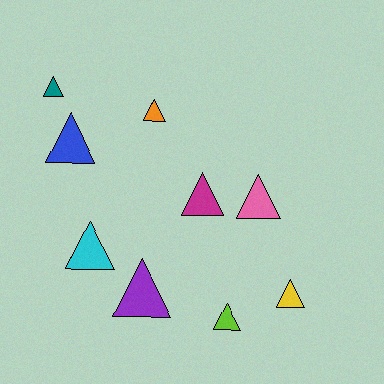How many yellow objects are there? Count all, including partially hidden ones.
There is 1 yellow object.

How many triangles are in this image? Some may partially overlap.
There are 9 triangles.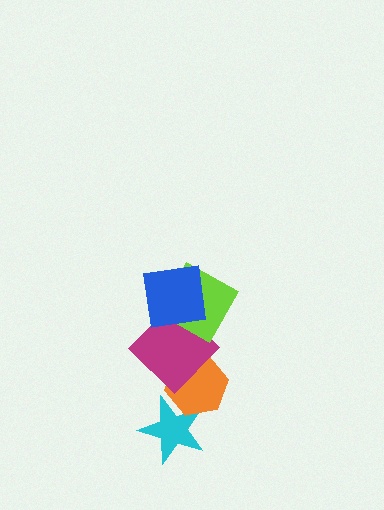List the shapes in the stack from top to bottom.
From top to bottom: the blue square, the lime square, the magenta diamond, the orange hexagon, the cyan star.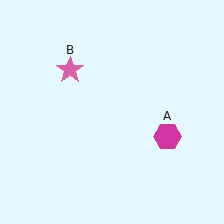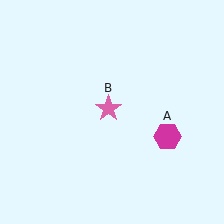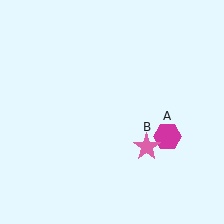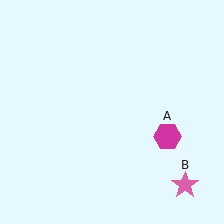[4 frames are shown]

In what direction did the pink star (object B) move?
The pink star (object B) moved down and to the right.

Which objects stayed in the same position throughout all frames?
Magenta hexagon (object A) remained stationary.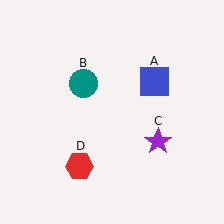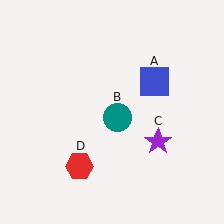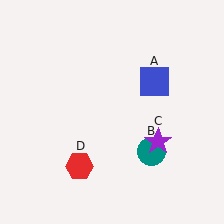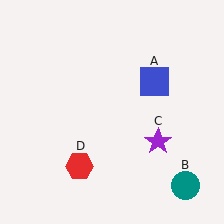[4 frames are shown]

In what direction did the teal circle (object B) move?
The teal circle (object B) moved down and to the right.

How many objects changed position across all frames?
1 object changed position: teal circle (object B).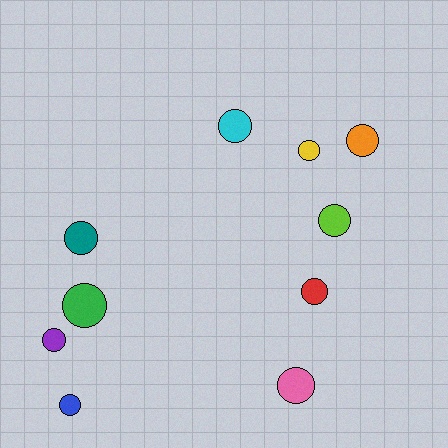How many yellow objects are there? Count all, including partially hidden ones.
There is 1 yellow object.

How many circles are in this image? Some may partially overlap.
There are 10 circles.